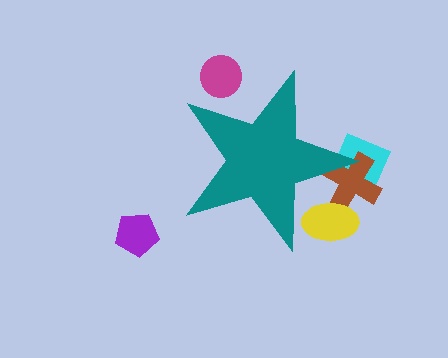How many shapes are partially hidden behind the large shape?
4 shapes are partially hidden.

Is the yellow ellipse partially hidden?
Yes, the yellow ellipse is partially hidden behind the teal star.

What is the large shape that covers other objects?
A teal star.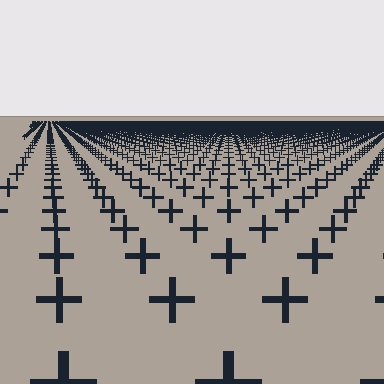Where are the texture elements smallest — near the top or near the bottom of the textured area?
Near the top.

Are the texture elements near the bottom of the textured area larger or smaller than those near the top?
Larger. Near the bottom, elements are closer to the viewer and appear at a bigger on-screen size.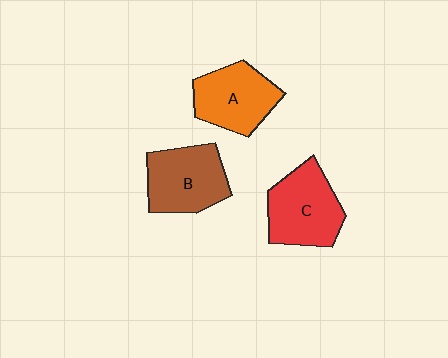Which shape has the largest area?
Shape C (red).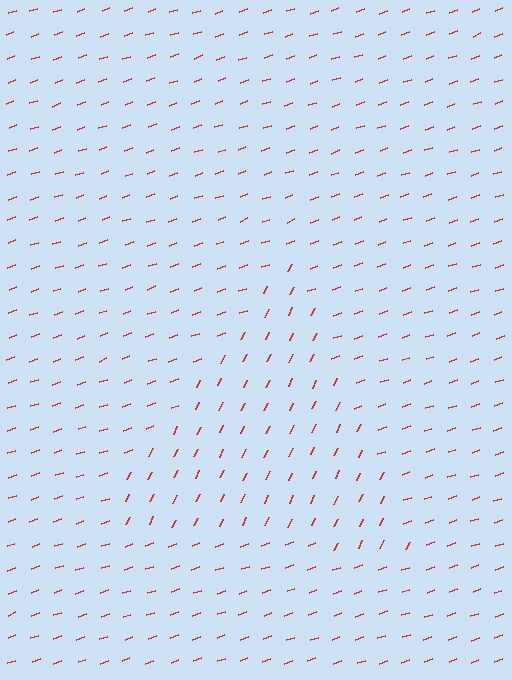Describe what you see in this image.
The image is filled with small red line segments. A triangle region in the image has lines oriented differently from the surrounding lines, creating a visible texture boundary.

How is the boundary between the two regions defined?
The boundary is defined purely by a change in line orientation (approximately 45 degrees difference). All lines are the same color and thickness.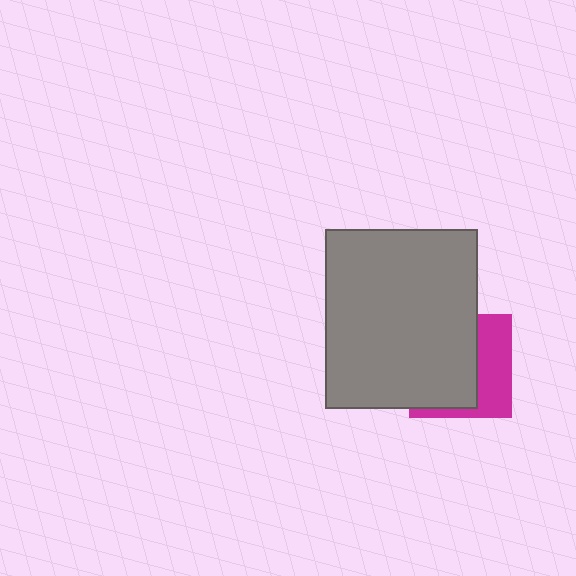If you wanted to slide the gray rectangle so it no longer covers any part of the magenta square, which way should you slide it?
Slide it left — that is the most direct way to separate the two shapes.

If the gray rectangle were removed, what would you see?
You would see the complete magenta square.